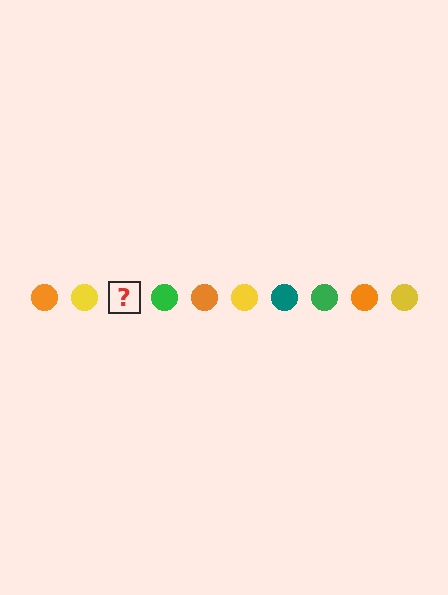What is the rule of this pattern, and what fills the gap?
The rule is that the pattern cycles through orange, yellow, teal, green circles. The gap should be filled with a teal circle.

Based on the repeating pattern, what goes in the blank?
The blank should be a teal circle.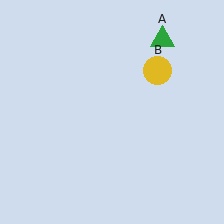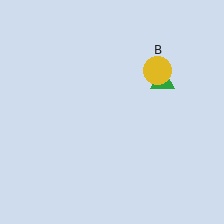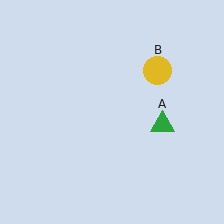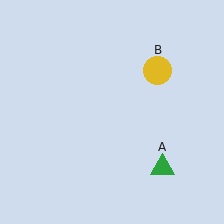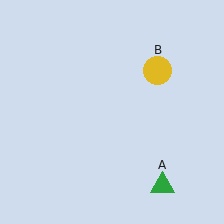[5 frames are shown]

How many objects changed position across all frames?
1 object changed position: green triangle (object A).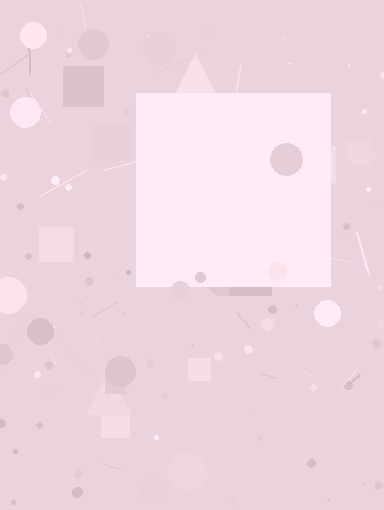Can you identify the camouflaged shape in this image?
The camouflaged shape is a square.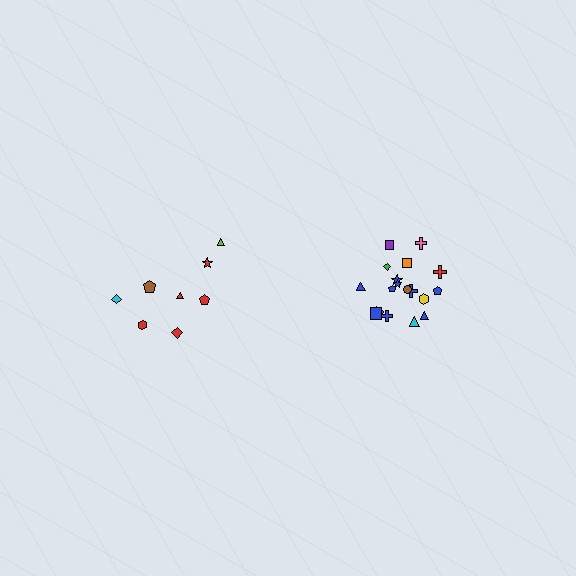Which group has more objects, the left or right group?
The right group.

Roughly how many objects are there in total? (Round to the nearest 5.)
Roughly 25 objects in total.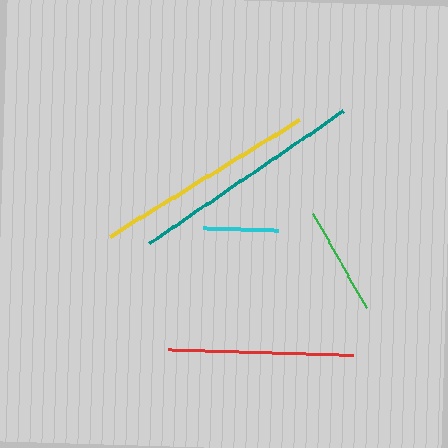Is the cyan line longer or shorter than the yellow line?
The yellow line is longer than the cyan line.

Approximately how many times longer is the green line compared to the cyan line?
The green line is approximately 1.4 times the length of the cyan line.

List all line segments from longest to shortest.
From longest to shortest: teal, yellow, red, green, cyan.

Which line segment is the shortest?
The cyan line is the shortest at approximately 75 pixels.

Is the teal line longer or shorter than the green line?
The teal line is longer than the green line.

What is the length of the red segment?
The red segment is approximately 185 pixels long.